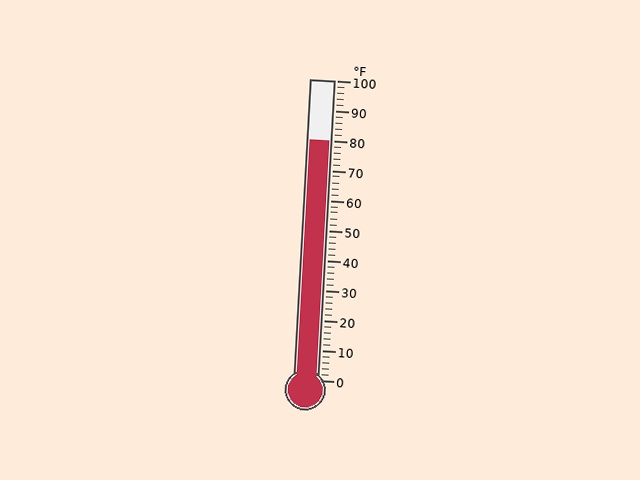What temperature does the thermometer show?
The thermometer shows approximately 80°F.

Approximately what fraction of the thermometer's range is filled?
The thermometer is filled to approximately 80% of its range.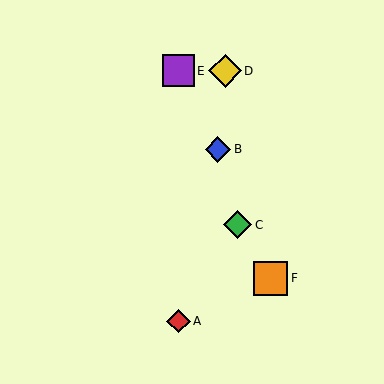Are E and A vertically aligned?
Yes, both are at x≈178.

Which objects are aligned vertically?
Objects A, E are aligned vertically.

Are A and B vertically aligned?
No, A is at x≈178 and B is at x≈218.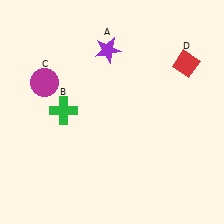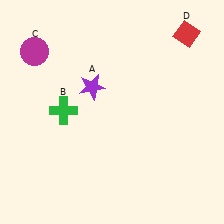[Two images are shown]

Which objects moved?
The objects that moved are: the purple star (A), the magenta circle (C), the red diamond (D).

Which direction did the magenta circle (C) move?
The magenta circle (C) moved up.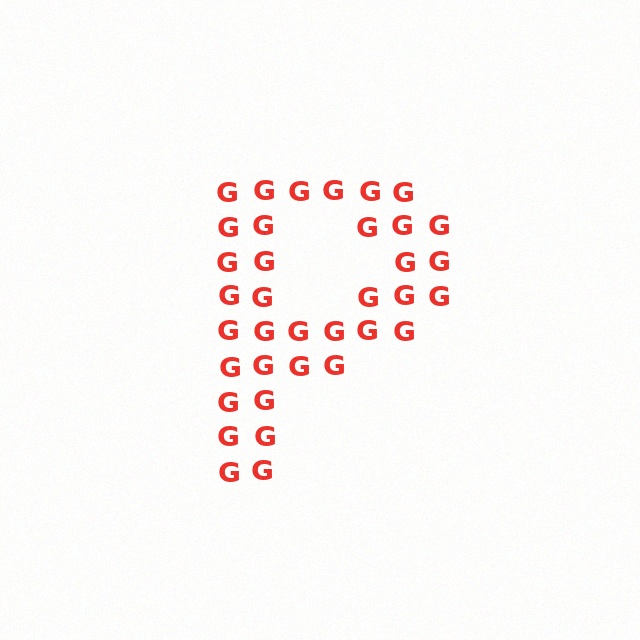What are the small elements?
The small elements are letter G's.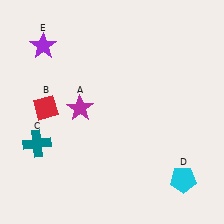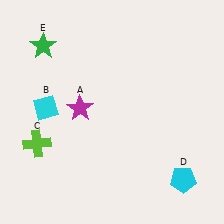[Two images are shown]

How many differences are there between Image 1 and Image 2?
There are 3 differences between the two images.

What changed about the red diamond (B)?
In Image 1, B is red. In Image 2, it changed to cyan.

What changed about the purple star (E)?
In Image 1, E is purple. In Image 2, it changed to green.